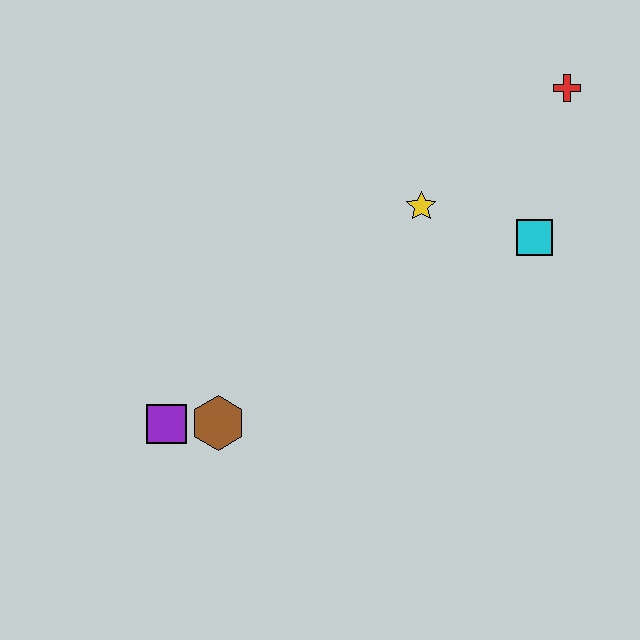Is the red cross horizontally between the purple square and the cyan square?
No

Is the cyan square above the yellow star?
No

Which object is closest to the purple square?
The brown hexagon is closest to the purple square.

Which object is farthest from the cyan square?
The purple square is farthest from the cyan square.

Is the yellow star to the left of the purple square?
No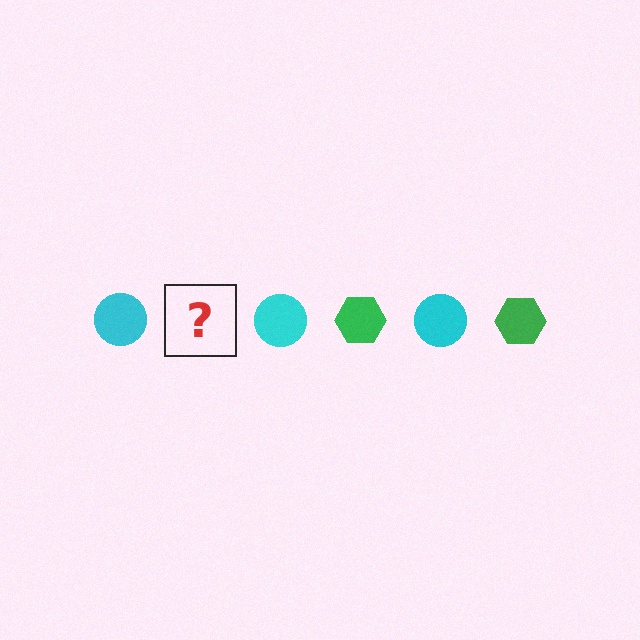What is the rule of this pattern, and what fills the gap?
The rule is that the pattern alternates between cyan circle and green hexagon. The gap should be filled with a green hexagon.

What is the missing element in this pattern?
The missing element is a green hexagon.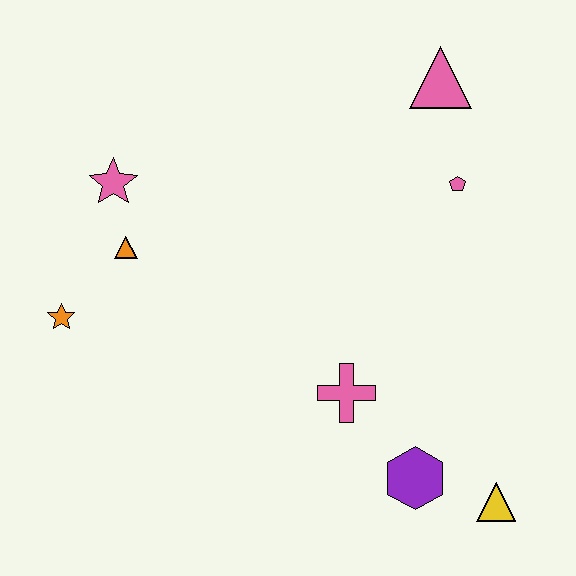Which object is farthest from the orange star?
The yellow triangle is farthest from the orange star.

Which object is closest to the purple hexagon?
The yellow triangle is closest to the purple hexagon.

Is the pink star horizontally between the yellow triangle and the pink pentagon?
No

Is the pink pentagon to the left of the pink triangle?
No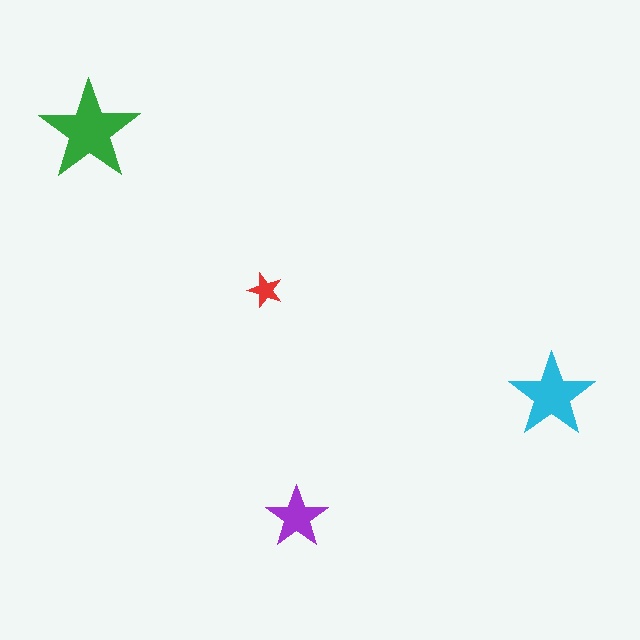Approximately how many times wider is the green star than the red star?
About 3 times wider.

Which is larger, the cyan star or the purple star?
The cyan one.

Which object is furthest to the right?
The cyan star is rightmost.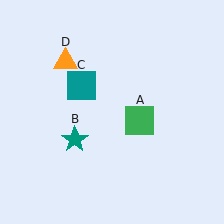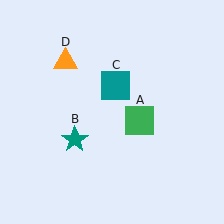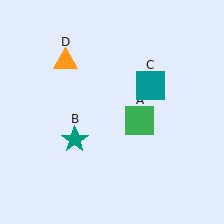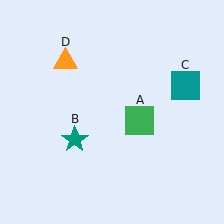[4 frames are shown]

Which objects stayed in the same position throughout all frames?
Green square (object A) and teal star (object B) and orange triangle (object D) remained stationary.